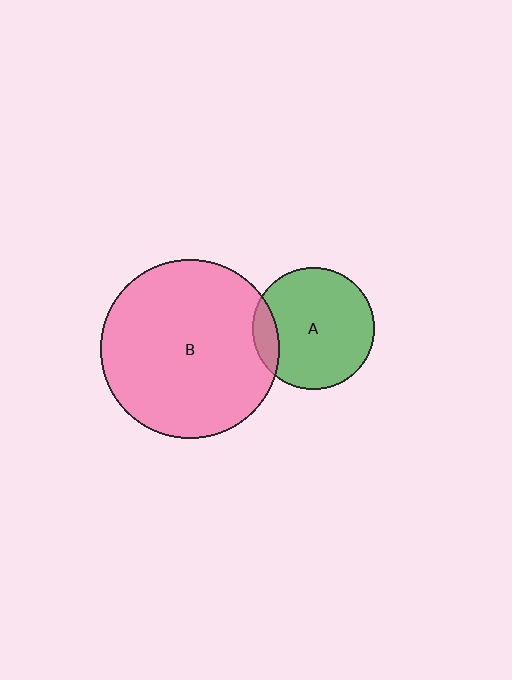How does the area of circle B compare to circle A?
Approximately 2.1 times.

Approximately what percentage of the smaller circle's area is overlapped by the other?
Approximately 10%.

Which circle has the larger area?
Circle B (pink).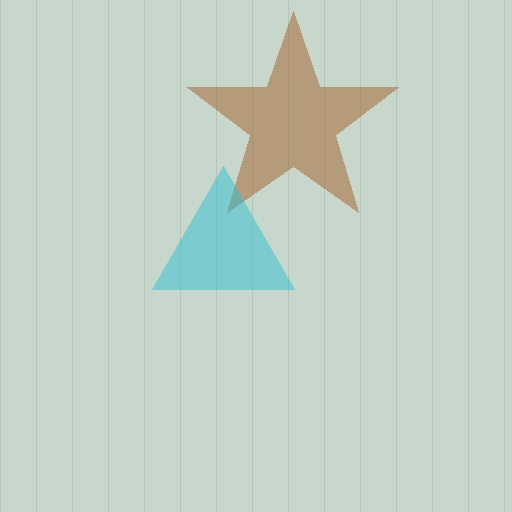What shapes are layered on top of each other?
The layered shapes are: a brown star, a cyan triangle.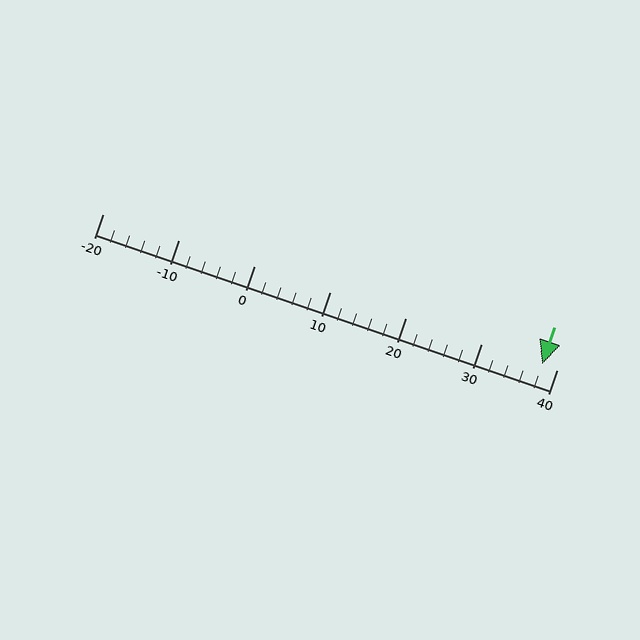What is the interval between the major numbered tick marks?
The major tick marks are spaced 10 units apart.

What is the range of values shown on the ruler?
The ruler shows values from -20 to 40.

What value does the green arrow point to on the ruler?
The green arrow points to approximately 38.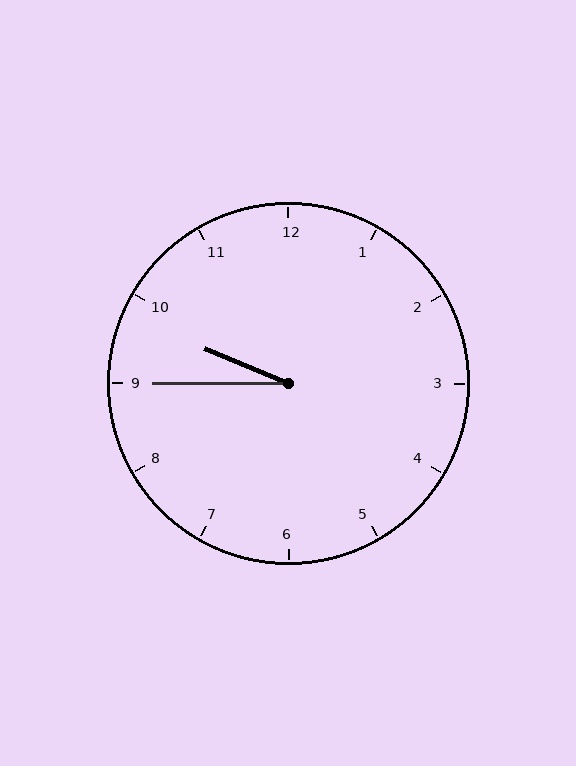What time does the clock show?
9:45.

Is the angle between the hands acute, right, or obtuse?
It is acute.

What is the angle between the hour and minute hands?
Approximately 22 degrees.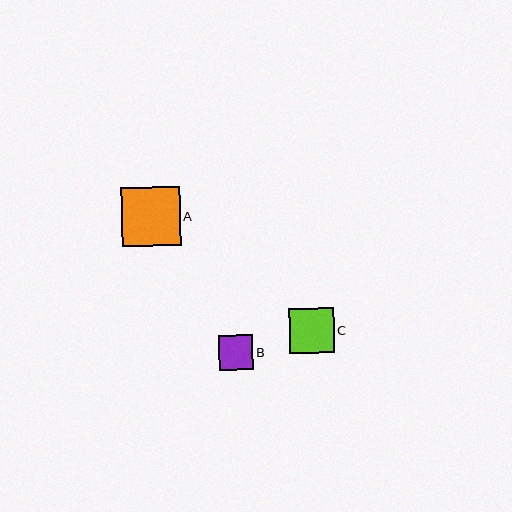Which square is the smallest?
Square B is the smallest with a size of approximately 35 pixels.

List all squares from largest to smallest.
From largest to smallest: A, C, B.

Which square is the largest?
Square A is the largest with a size of approximately 59 pixels.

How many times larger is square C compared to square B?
Square C is approximately 1.3 times the size of square B.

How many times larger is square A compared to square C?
Square A is approximately 1.3 times the size of square C.